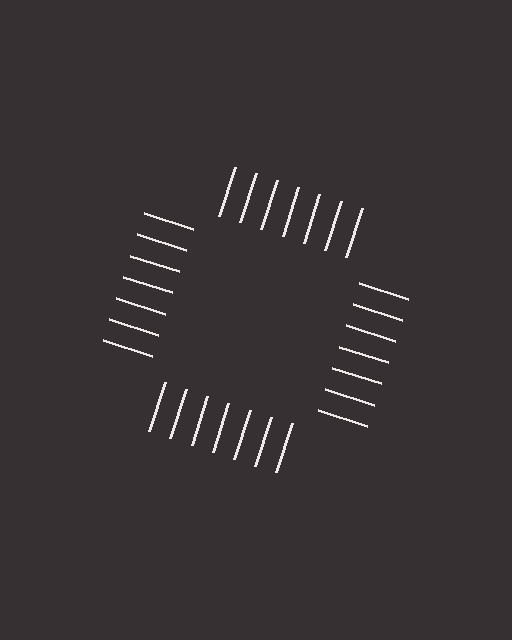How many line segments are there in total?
28 — 7 along each of the 4 edges.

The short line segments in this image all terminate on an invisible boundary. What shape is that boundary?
An illusory square — the line segments terminate on its edges but no continuous stroke is drawn.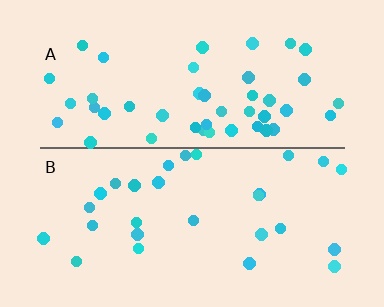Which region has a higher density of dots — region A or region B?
A (the top).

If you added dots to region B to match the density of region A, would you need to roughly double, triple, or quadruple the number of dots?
Approximately double.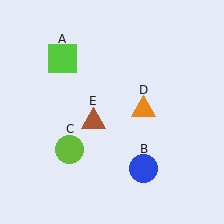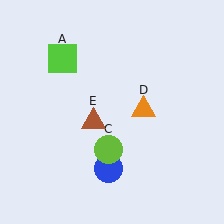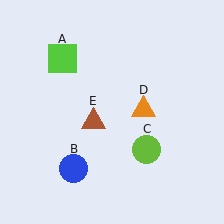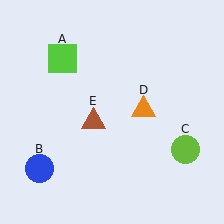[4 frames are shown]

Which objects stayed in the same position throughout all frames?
Lime square (object A) and orange triangle (object D) and brown triangle (object E) remained stationary.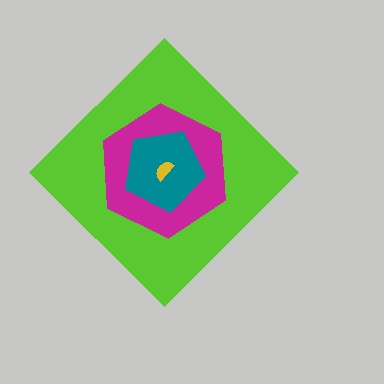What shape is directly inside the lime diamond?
The magenta hexagon.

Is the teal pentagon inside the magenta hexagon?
Yes.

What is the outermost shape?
The lime diamond.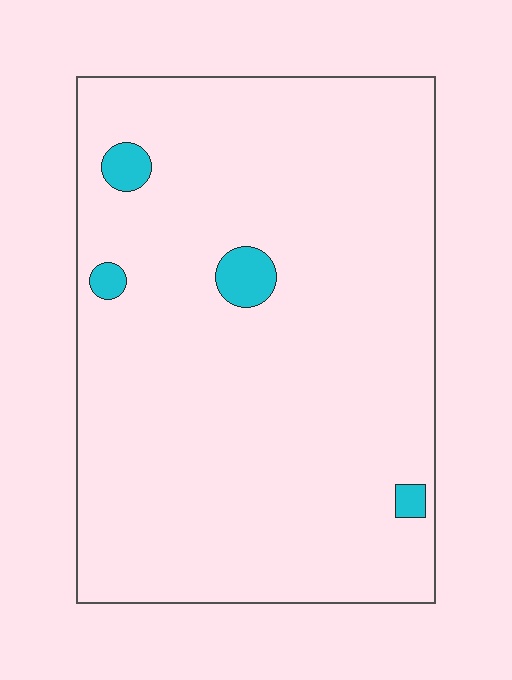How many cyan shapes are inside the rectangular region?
4.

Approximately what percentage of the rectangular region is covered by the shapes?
Approximately 5%.